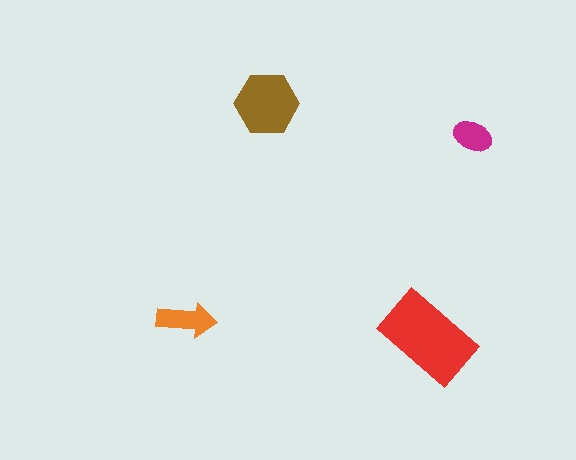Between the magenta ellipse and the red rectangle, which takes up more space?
The red rectangle.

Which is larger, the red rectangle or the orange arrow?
The red rectangle.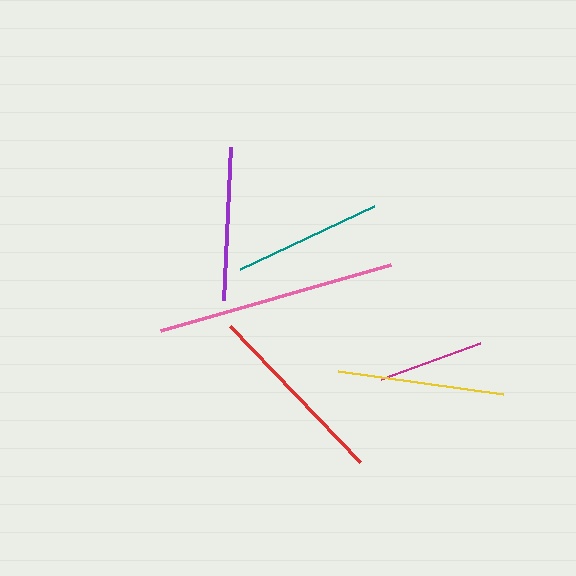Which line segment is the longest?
The pink line is the longest at approximately 239 pixels.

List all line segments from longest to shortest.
From longest to shortest: pink, red, yellow, purple, teal, magenta.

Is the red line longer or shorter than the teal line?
The red line is longer than the teal line.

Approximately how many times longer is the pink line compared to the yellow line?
The pink line is approximately 1.4 times the length of the yellow line.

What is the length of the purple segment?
The purple segment is approximately 153 pixels long.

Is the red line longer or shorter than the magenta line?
The red line is longer than the magenta line.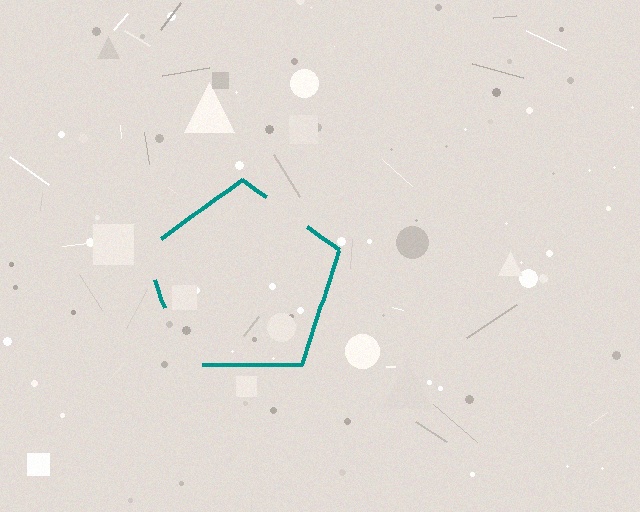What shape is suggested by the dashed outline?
The dashed outline suggests a pentagon.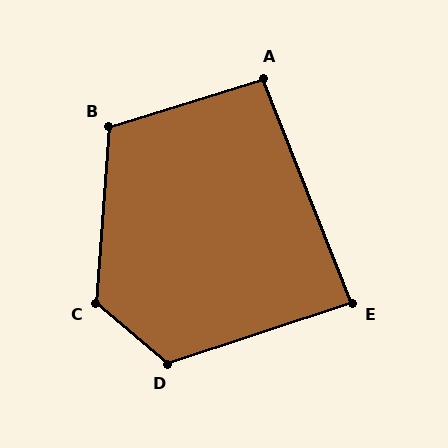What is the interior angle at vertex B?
Approximately 111 degrees (obtuse).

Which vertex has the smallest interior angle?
E, at approximately 87 degrees.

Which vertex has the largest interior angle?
C, at approximately 126 degrees.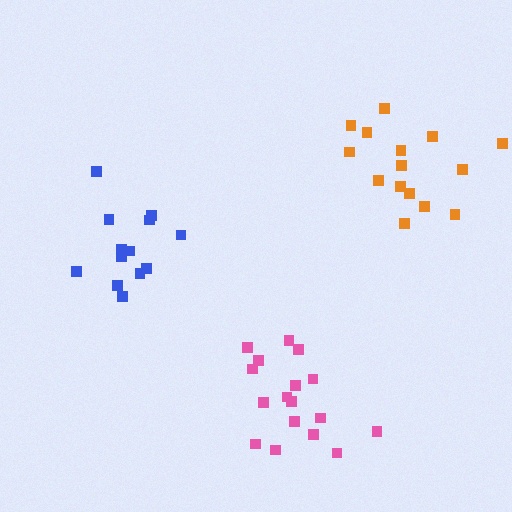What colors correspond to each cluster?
The clusters are colored: pink, blue, orange.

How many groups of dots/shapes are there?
There are 3 groups.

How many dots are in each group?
Group 1: 17 dots, Group 2: 13 dots, Group 3: 15 dots (45 total).